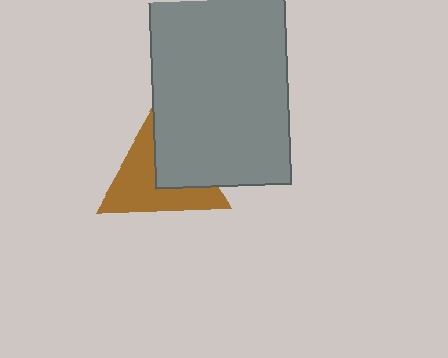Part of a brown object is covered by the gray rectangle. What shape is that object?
It is a triangle.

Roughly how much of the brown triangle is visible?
About half of it is visible (roughly 59%).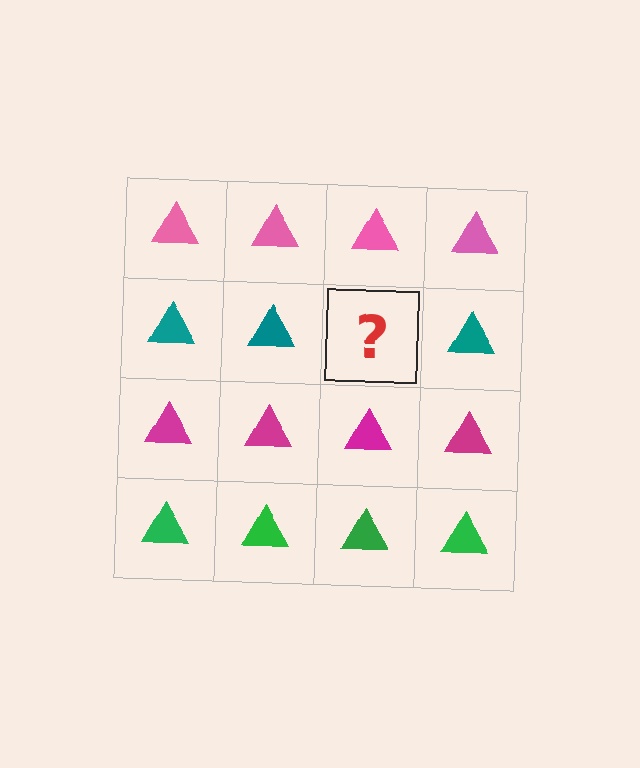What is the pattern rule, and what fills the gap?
The rule is that each row has a consistent color. The gap should be filled with a teal triangle.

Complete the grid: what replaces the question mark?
The question mark should be replaced with a teal triangle.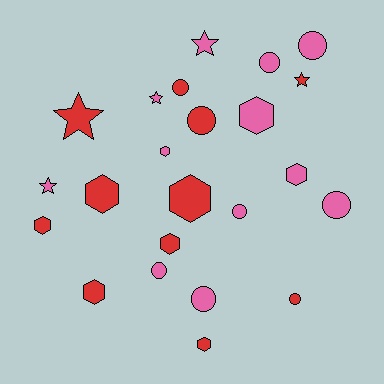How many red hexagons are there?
There are 6 red hexagons.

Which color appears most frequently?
Pink, with 12 objects.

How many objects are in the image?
There are 23 objects.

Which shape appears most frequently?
Circle, with 9 objects.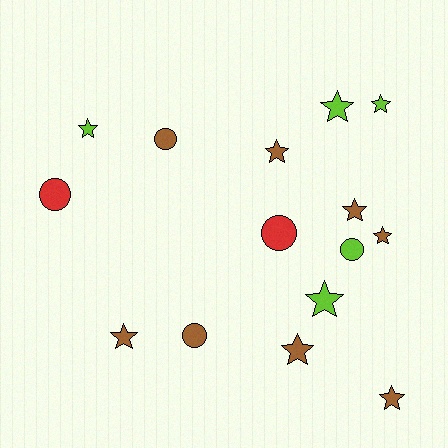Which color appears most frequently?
Brown, with 8 objects.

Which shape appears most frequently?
Star, with 10 objects.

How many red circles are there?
There are 2 red circles.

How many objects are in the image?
There are 15 objects.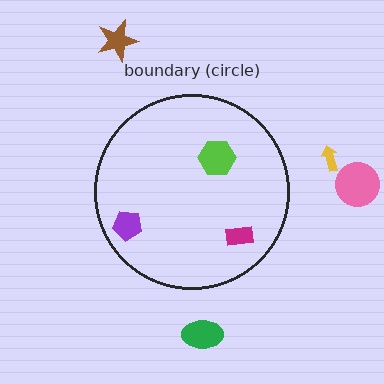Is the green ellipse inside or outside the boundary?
Outside.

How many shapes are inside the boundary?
3 inside, 4 outside.